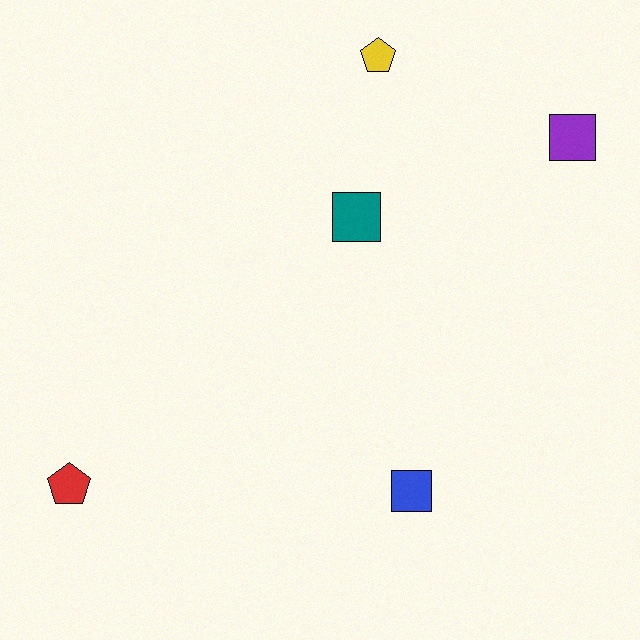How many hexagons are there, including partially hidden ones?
There are no hexagons.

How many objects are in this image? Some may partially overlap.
There are 5 objects.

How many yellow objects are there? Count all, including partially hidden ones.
There is 1 yellow object.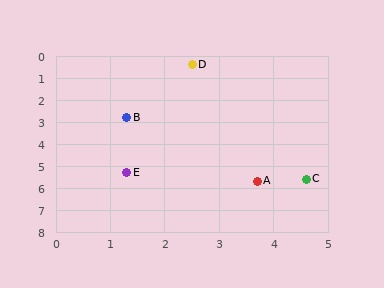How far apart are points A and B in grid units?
Points A and B are about 3.8 grid units apart.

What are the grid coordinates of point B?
Point B is at approximately (1.3, 2.8).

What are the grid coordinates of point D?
Point D is at approximately (2.5, 0.4).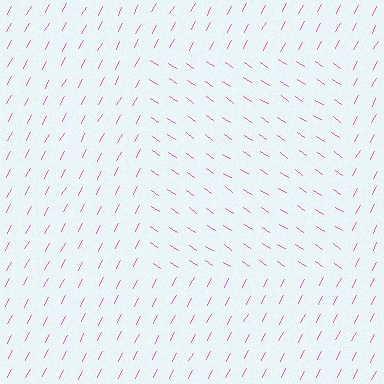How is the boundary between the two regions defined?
The boundary is defined purely by a change in line orientation (approximately 84 degrees difference). All lines are the same color and thickness.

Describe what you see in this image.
The image is filled with small pink line segments. A rectangle region in the image has lines oriented differently from the surrounding lines, creating a visible texture boundary.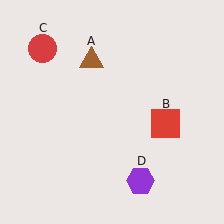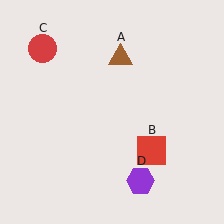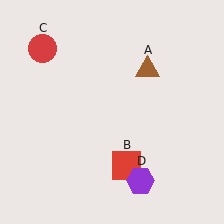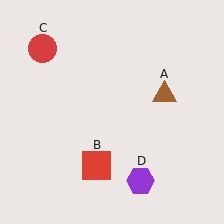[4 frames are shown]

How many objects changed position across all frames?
2 objects changed position: brown triangle (object A), red square (object B).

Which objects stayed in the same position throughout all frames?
Red circle (object C) and purple hexagon (object D) remained stationary.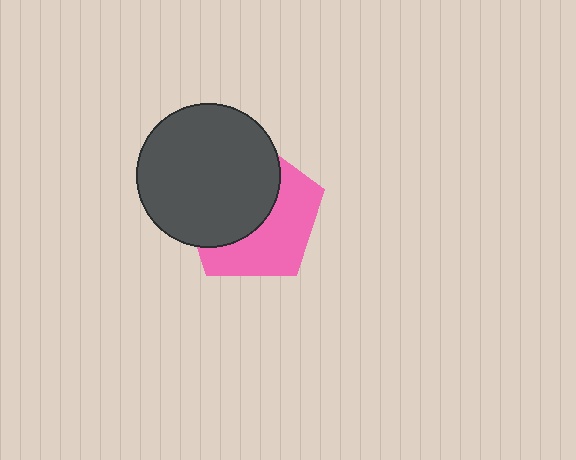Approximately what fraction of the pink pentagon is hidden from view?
Roughly 53% of the pink pentagon is hidden behind the dark gray circle.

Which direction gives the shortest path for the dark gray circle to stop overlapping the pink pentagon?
Moving toward the upper-left gives the shortest separation.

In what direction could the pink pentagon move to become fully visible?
The pink pentagon could move toward the lower-right. That would shift it out from behind the dark gray circle entirely.